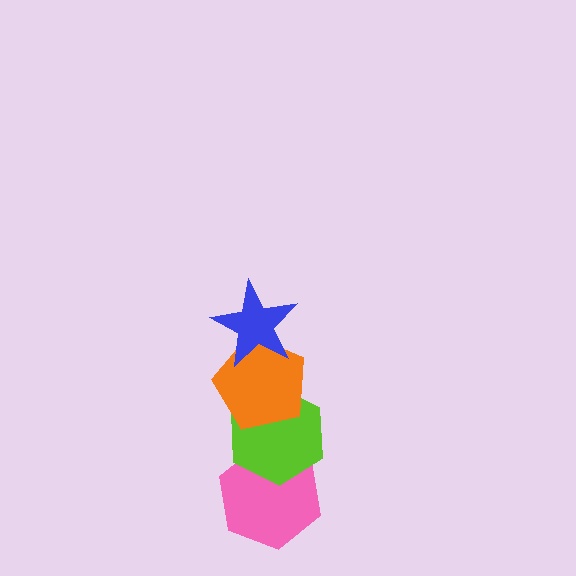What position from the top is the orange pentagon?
The orange pentagon is 2nd from the top.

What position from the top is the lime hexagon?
The lime hexagon is 3rd from the top.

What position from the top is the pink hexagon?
The pink hexagon is 4th from the top.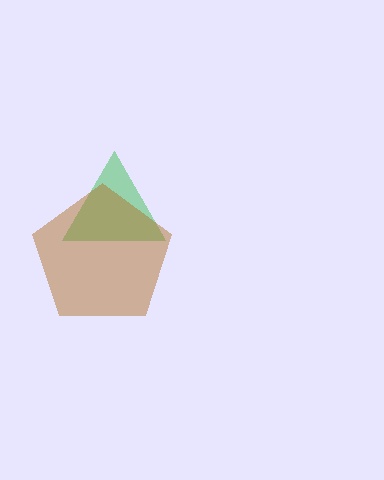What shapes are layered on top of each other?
The layered shapes are: a green triangle, a brown pentagon.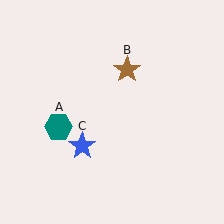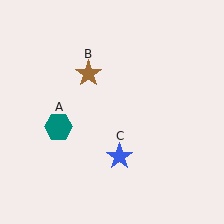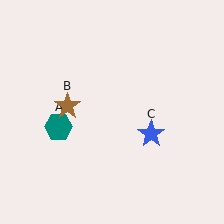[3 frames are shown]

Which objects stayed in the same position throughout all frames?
Teal hexagon (object A) remained stationary.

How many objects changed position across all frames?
2 objects changed position: brown star (object B), blue star (object C).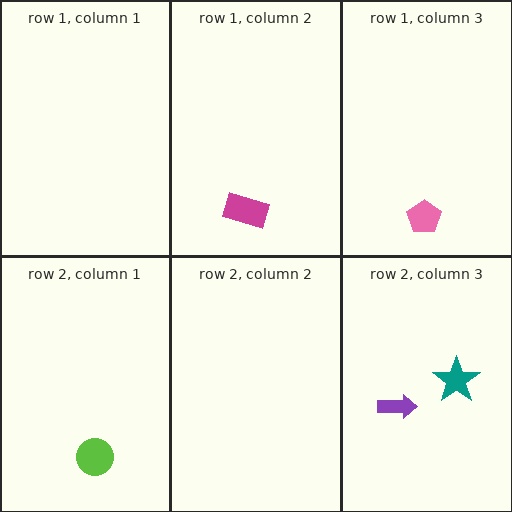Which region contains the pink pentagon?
The row 1, column 3 region.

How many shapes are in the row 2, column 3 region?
2.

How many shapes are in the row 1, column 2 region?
1.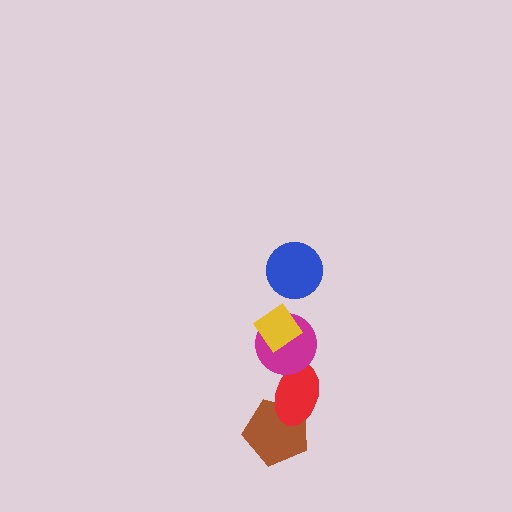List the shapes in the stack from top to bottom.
From top to bottom: the blue circle, the yellow diamond, the magenta circle, the red ellipse, the brown pentagon.